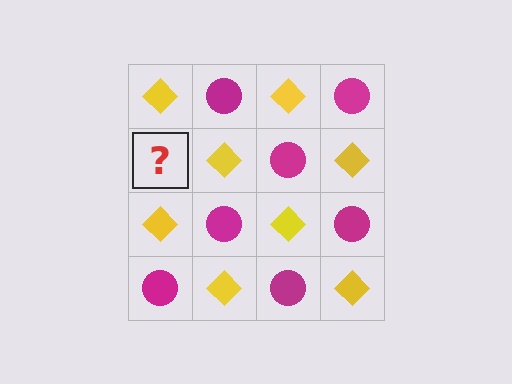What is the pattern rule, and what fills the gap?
The rule is that it alternates yellow diamond and magenta circle in a checkerboard pattern. The gap should be filled with a magenta circle.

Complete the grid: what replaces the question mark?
The question mark should be replaced with a magenta circle.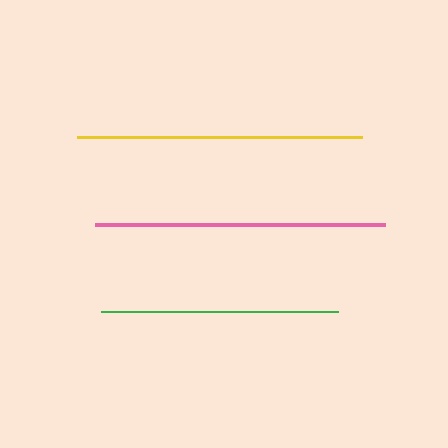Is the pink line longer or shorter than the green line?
The pink line is longer than the green line.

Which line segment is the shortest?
The green line is the shortest at approximately 237 pixels.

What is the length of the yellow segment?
The yellow segment is approximately 285 pixels long.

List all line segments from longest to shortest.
From longest to shortest: pink, yellow, green.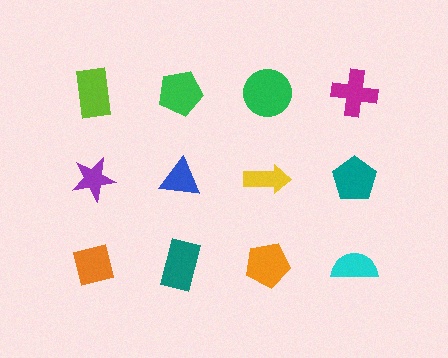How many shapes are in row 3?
4 shapes.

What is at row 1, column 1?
A lime rectangle.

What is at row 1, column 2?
A green pentagon.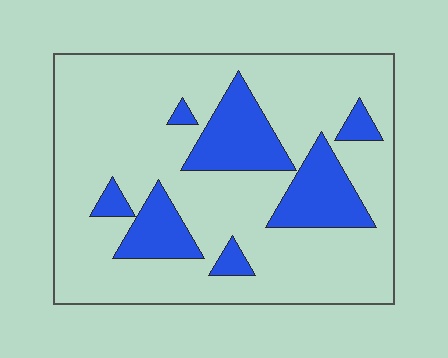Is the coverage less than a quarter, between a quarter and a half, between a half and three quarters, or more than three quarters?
Less than a quarter.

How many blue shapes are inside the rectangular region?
7.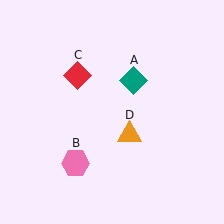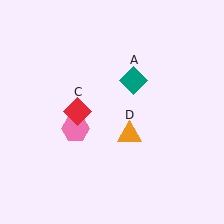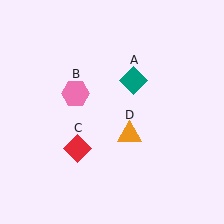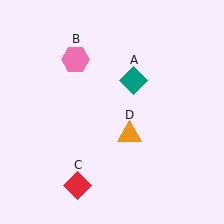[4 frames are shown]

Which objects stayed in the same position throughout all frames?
Teal diamond (object A) and orange triangle (object D) remained stationary.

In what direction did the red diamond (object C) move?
The red diamond (object C) moved down.